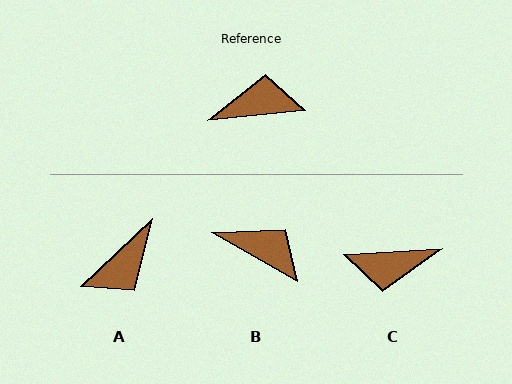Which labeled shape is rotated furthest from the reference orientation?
C, about 177 degrees away.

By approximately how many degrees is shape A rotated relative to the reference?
Approximately 143 degrees clockwise.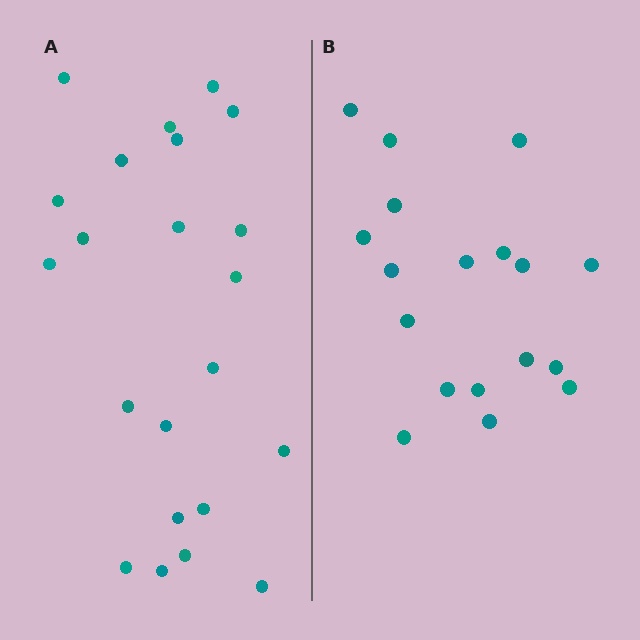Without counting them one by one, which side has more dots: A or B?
Region A (the left region) has more dots.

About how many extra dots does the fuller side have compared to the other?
Region A has about 4 more dots than region B.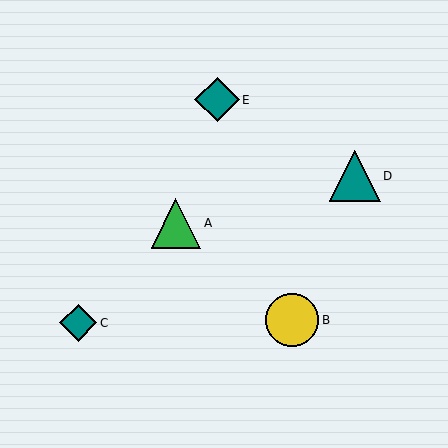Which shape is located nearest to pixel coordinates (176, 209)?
The green triangle (labeled A) at (176, 223) is nearest to that location.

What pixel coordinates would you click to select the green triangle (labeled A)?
Click at (176, 223) to select the green triangle A.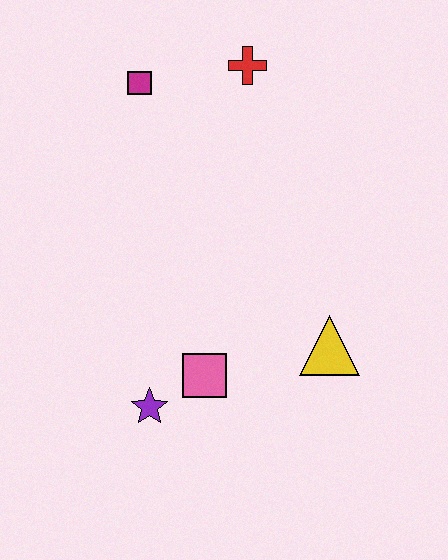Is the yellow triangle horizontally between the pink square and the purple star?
No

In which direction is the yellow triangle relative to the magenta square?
The yellow triangle is below the magenta square.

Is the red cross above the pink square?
Yes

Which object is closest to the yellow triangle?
The pink square is closest to the yellow triangle.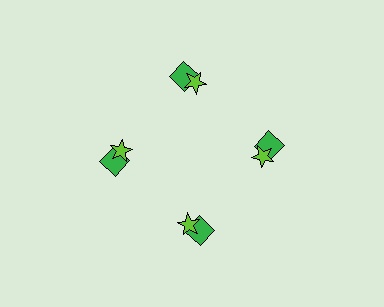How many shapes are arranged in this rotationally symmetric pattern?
There are 8 shapes, arranged in 4 groups of 2.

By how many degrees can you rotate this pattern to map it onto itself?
The pattern maps onto itself every 90 degrees of rotation.